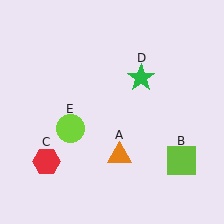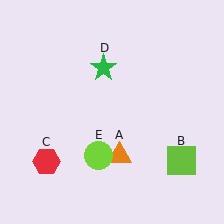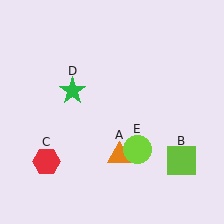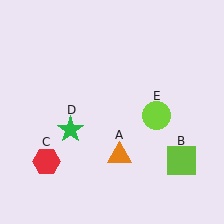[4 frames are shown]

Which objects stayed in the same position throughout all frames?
Orange triangle (object A) and lime square (object B) and red hexagon (object C) remained stationary.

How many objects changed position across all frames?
2 objects changed position: green star (object D), lime circle (object E).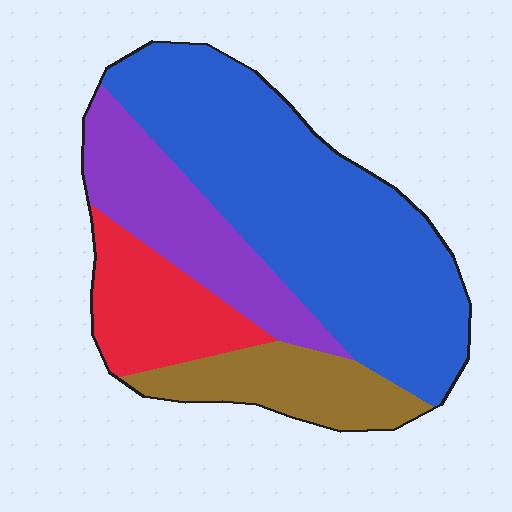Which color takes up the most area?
Blue, at roughly 50%.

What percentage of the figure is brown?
Brown covers 14% of the figure.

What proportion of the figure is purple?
Purple takes up about one fifth (1/5) of the figure.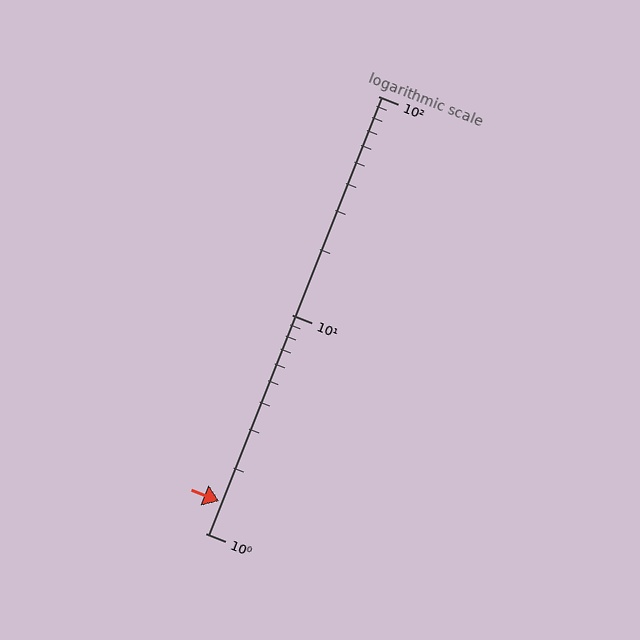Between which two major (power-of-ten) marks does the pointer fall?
The pointer is between 1 and 10.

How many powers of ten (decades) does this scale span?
The scale spans 2 decades, from 1 to 100.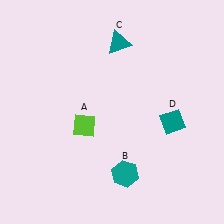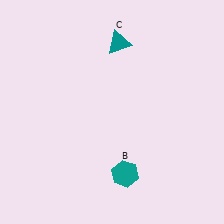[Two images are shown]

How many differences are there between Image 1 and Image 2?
There are 2 differences between the two images.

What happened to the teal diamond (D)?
The teal diamond (D) was removed in Image 2. It was in the bottom-right area of Image 1.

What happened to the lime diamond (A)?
The lime diamond (A) was removed in Image 2. It was in the bottom-left area of Image 1.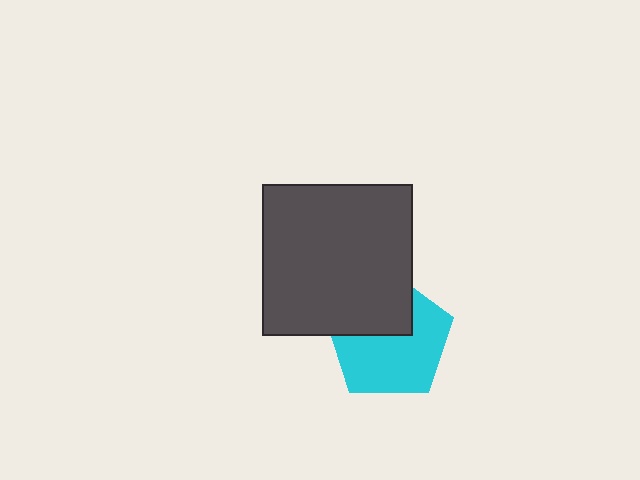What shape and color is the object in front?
The object in front is a dark gray square.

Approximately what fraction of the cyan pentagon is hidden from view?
Roughly 36% of the cyan pentagon is hidden behind the dark gray square.